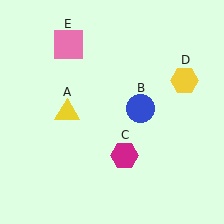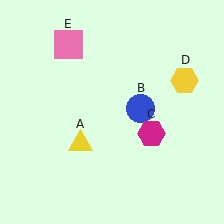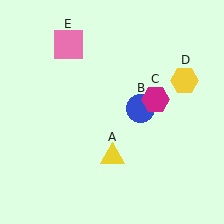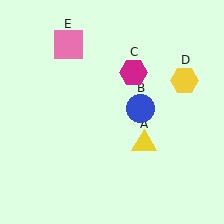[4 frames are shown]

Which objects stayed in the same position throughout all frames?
Blue circle (object B) and yellow hexagon (object D) and pink square (object E) remained stationary.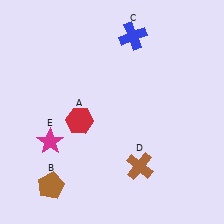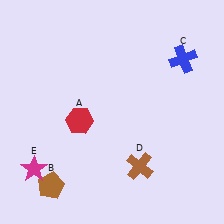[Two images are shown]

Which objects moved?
The objects that moved are: the blue cross (C), the magenta star (E).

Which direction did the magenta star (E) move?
The magenta star (E) moved down.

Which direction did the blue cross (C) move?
The blue cross (C) moved right.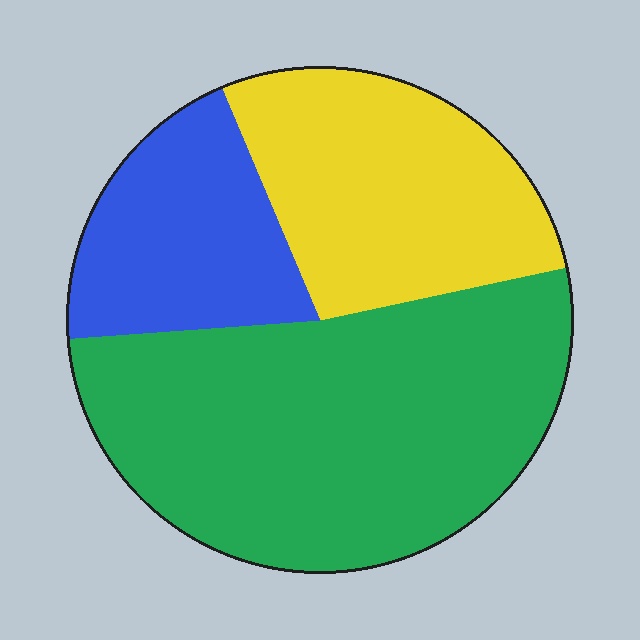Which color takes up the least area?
Blue, at roughly 20%.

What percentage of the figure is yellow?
Yellow takes up about one quarter (1/4) of the figure.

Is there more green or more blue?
Green.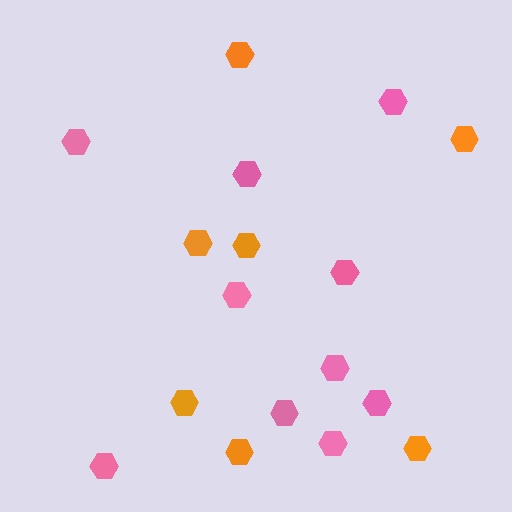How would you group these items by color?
There are 2 groups: one group of orange hexagons (7) and one group of pink hexagons (10).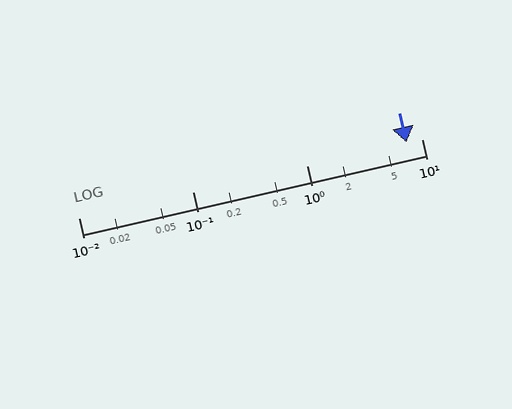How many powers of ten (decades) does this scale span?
The scale spans 3 decades, from 0.01 to 10.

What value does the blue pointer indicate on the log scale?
The pointer indicates approximately 7.4.